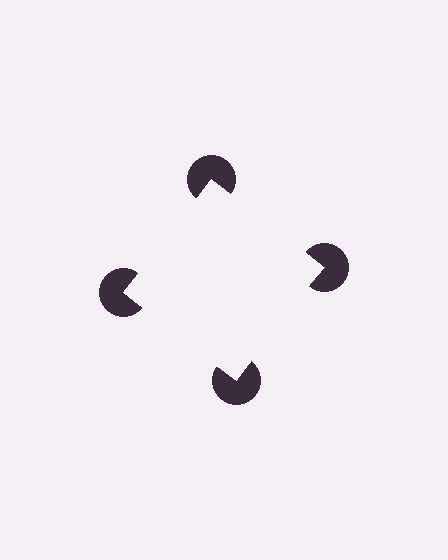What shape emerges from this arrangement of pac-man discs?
An illusory square — its edges are inferred from the aligned wedge cuts in the pac-man discs, not physically drawn.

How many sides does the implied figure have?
4 sides.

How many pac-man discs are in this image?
There are 4 — one at each vertex of the illusory square.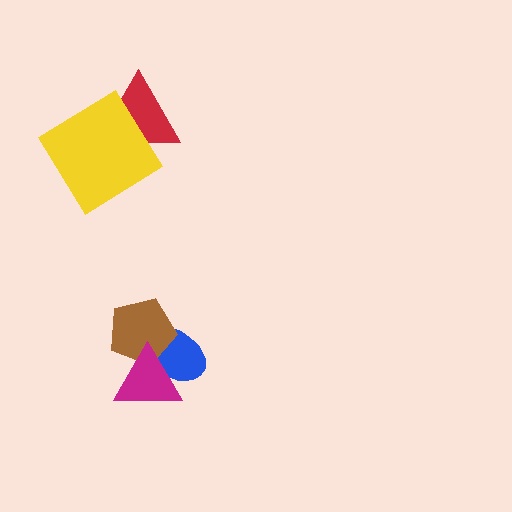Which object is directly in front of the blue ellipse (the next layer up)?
The brown pentagon is directly in front of the blue ellipse.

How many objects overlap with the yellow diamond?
1 object overlaps with the yellow diamond.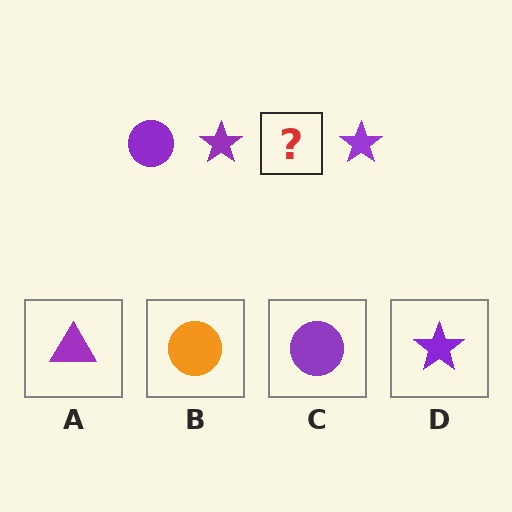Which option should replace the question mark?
Option C.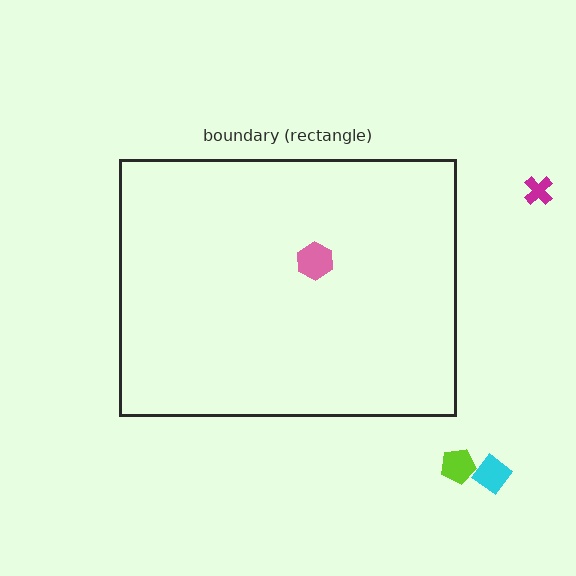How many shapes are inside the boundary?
1 inside, 3 outside.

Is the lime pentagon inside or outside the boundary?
Outside.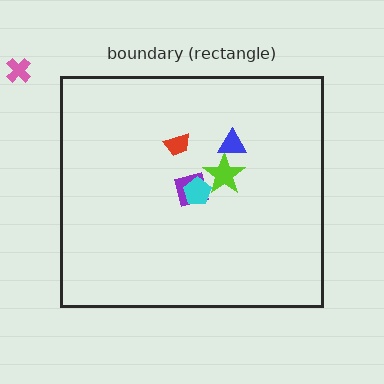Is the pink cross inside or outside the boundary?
Outside.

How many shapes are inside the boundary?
5 inside, 1 outside.